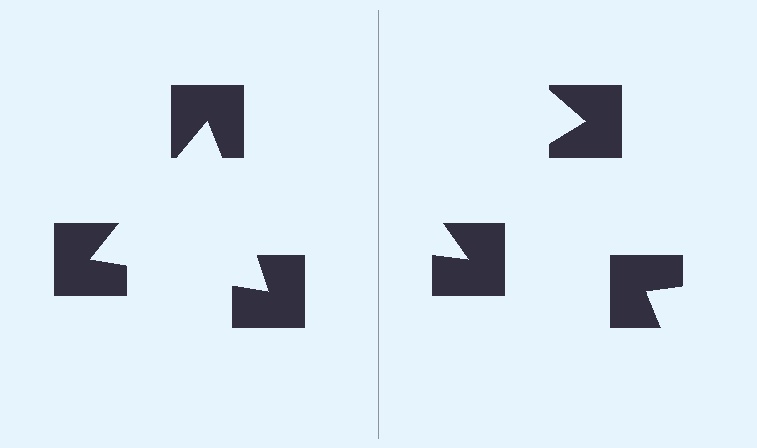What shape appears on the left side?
An illusory triangle.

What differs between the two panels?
The notched squares are positioned identically on both sides; only the wedge orientations differ. On the left they align to a triangle; on the right they are misaligned.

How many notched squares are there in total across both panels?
6 — 3 on each side.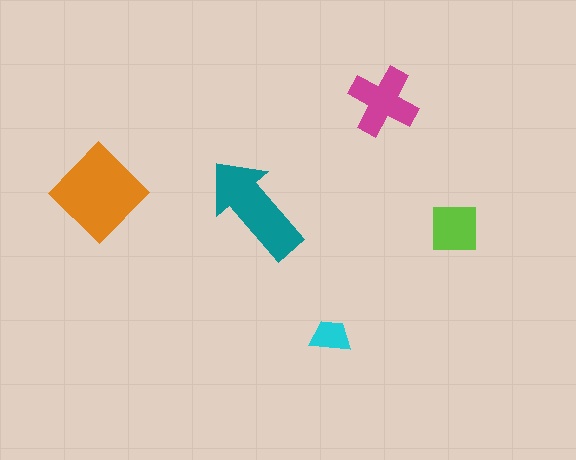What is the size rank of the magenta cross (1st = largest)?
3rd.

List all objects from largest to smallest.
The orange diamond, the teal arrow, the magenta cross, the lime square, the cyan trapezoid.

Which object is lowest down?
The cyan trapezoid is bottommost.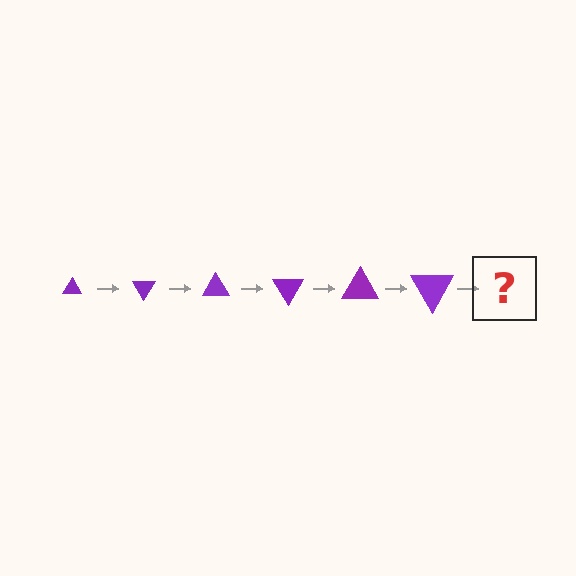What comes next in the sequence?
The next element should be a triangle, larger than the previous one and rotated 360 degrees from the start.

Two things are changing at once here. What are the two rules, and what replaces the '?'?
The two rules are that the triangle grows larger each step and it rotates 60 degrees each step. The '?' should be a triangle, larger than the previous one and rotated 360 degrees from the start.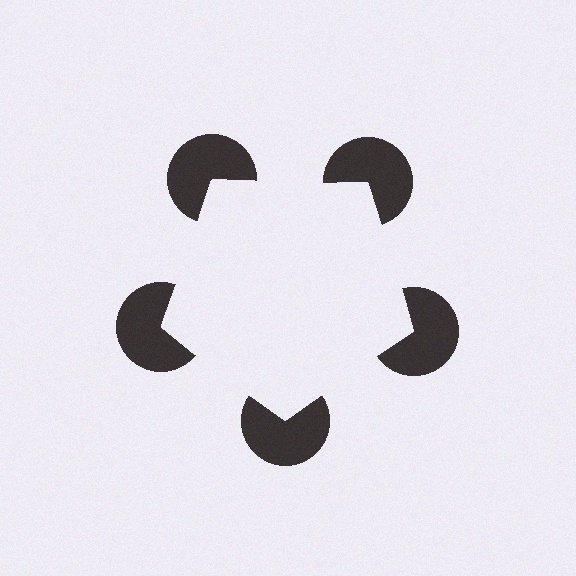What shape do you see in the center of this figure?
An illusory pentagon — its edges are inferred from the aligned wedge cuts in the pac-man discs, not physically drawn.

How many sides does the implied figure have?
5 sides.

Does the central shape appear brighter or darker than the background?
It typically appears slightly brighter than the background, even though no actual brightness change is drawn.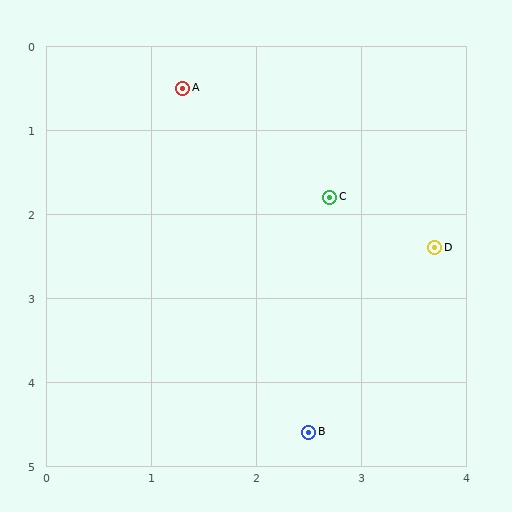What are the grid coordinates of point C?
Point C is at approximately (2.7, 1.8).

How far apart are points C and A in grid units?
Points C and A are about 1.9 grid units apart.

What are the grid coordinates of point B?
Point B is at approximately (2.5, 4.6).